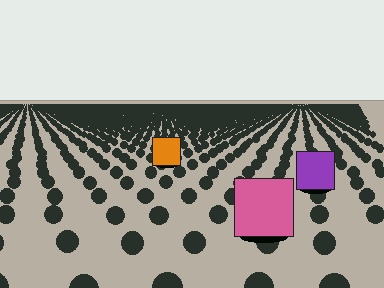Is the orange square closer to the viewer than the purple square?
No. The purple square is closer — you can tell from the texture gradient: the ground texture is coarser near it.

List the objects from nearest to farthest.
From nearest to farthest: the pink square, the purple square, the orange square.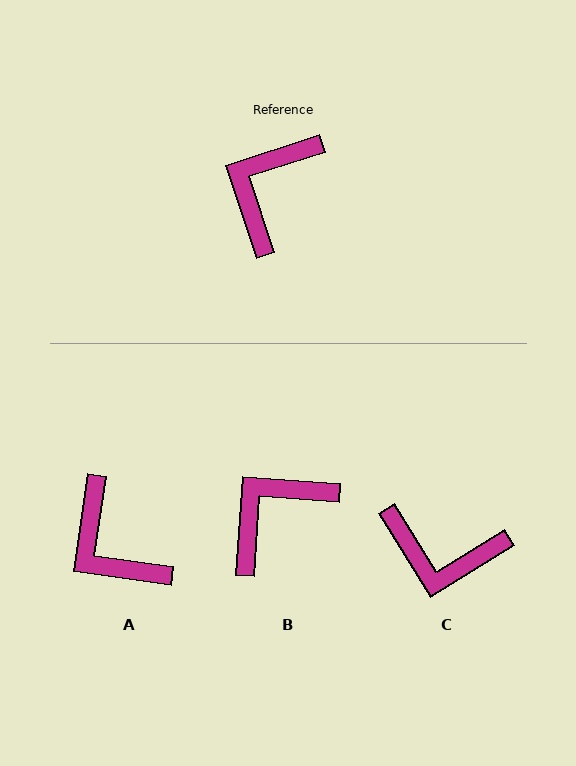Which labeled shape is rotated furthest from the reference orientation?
C, about 103 degrees away.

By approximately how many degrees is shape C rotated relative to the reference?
Approximately 103 degrees counter-clockwise.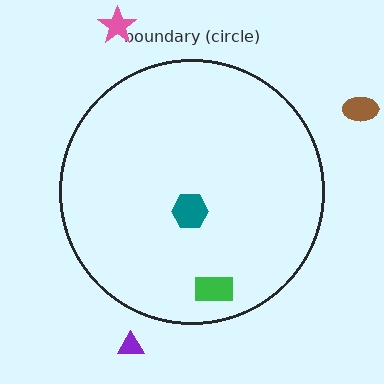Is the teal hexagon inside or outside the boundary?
Inside.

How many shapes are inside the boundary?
2 inside, 3 outside.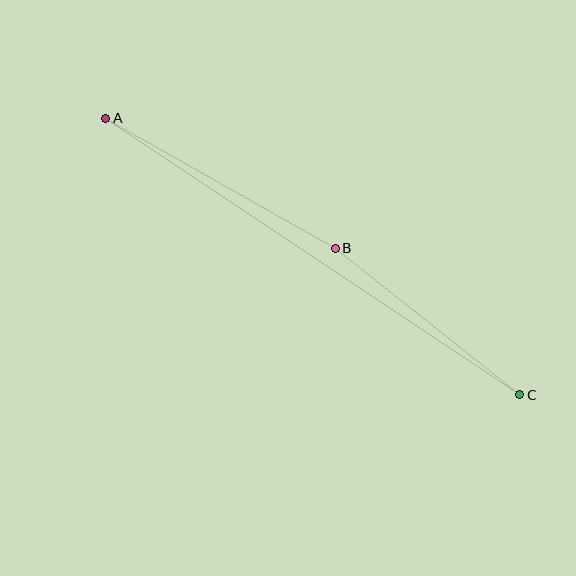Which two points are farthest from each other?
Points A and C are farthest from each other.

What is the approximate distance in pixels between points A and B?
The distance between A and B is approximately 264 pixels.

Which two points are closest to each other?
Points B and C are closest to each other.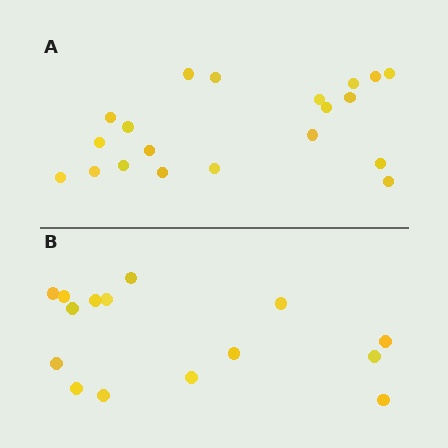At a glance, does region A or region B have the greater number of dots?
Region A (the top region) has more dots.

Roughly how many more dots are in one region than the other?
Region A has about 5 more dots than region B.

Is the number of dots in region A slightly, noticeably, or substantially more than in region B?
Region A has noticeably more, but not dramatically so. The ratio is roughly 1.3 to 1.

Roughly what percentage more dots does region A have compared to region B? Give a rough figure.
About 35% more.